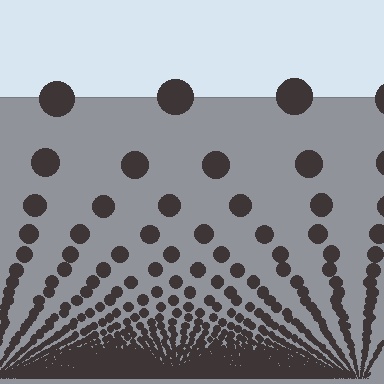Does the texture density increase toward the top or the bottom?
Density increases toward the bottom.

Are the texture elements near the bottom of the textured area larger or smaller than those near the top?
Smaller. The gradient is inverted — elements near the bottom are smaller and denser.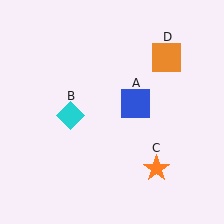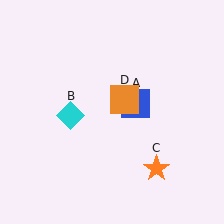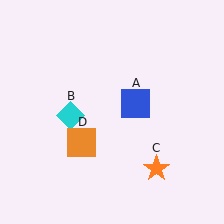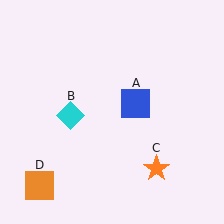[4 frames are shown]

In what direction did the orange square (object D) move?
The orange square (object D) moved down and to the left.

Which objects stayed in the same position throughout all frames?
Blue square (object A) and cyan diamond (object B) and orange star (object C) remained stationary.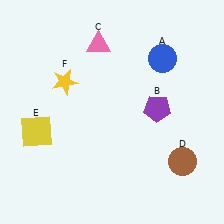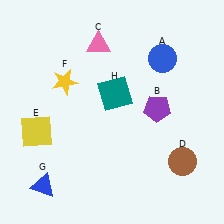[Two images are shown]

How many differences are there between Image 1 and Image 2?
There are 2 differences between the two images.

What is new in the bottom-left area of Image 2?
A blue triangle (G) was added in the bottom-left area of Image 2.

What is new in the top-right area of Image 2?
A teal square (H) was added in the top-right area of Image 2.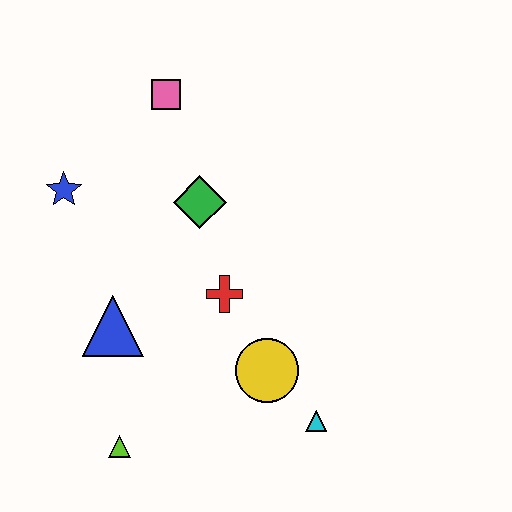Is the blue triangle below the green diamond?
Yes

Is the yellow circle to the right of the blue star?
Yes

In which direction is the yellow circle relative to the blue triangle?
The yellow circle is to the right of the blue triangle.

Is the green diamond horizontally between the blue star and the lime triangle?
No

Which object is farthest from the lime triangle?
The pink square is farthest from the lime triangle.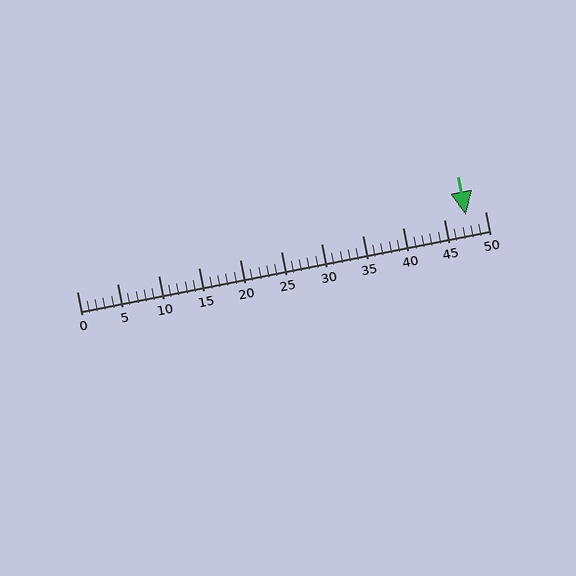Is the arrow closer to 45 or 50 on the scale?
The arrow is closer to 50.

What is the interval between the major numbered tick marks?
The major tick marks are spaced 5 units apart.